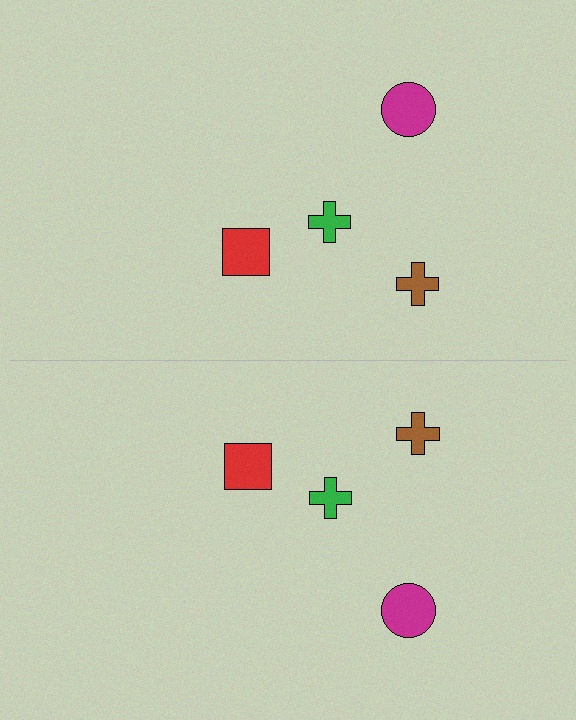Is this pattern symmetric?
Yes, this pattern has bilateral (reflection) symmetry.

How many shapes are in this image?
There are 8 shapes in this image.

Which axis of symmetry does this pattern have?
The pattern has a horizontal axis of symmetry running through the center of the image.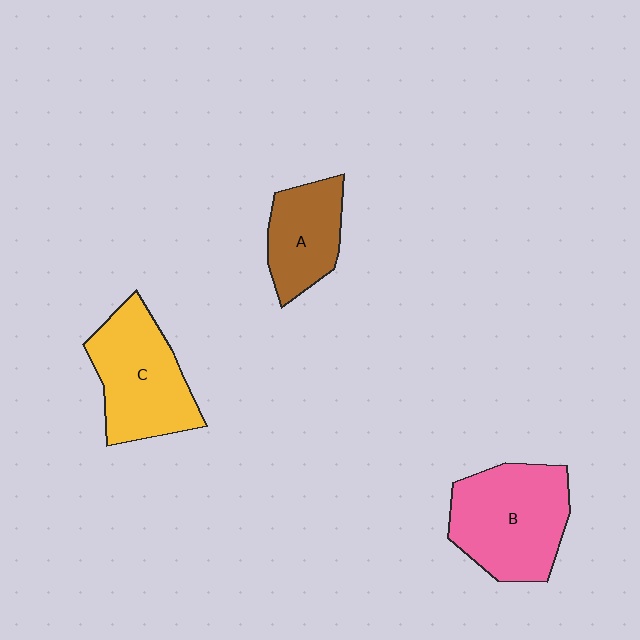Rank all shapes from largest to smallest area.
From largest to smallest: B (pink), C (yellow), A (brown).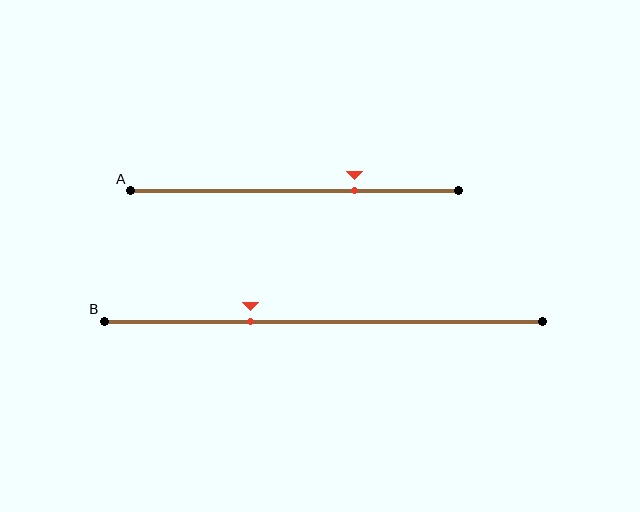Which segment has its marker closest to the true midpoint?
Segment B has its marker closest to the true midpoint.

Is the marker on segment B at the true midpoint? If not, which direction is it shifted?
No, the marker on segment B is shifted to the left by about 17% of the segment length.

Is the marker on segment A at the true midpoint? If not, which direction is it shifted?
No, the marker on segment A is shifted to the right by about 18% of the segment length.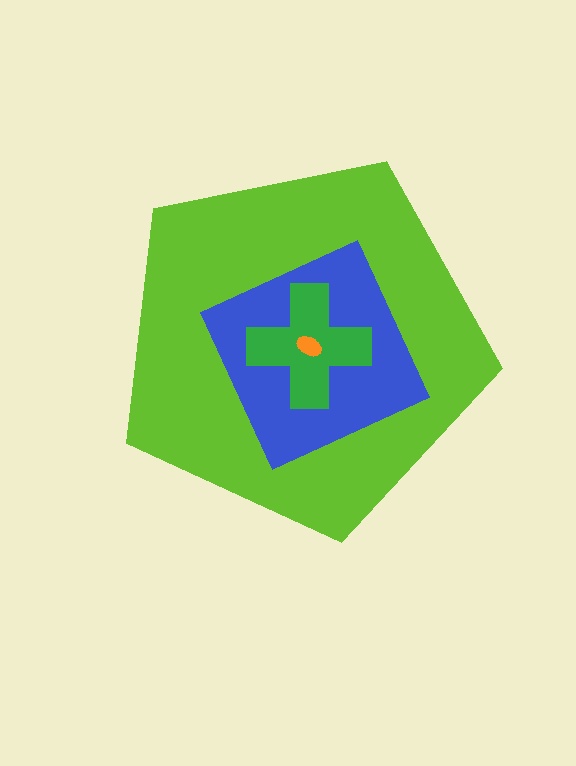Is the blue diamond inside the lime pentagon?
Yes.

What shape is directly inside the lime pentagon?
The blue diamond.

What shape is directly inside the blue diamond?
The green cross.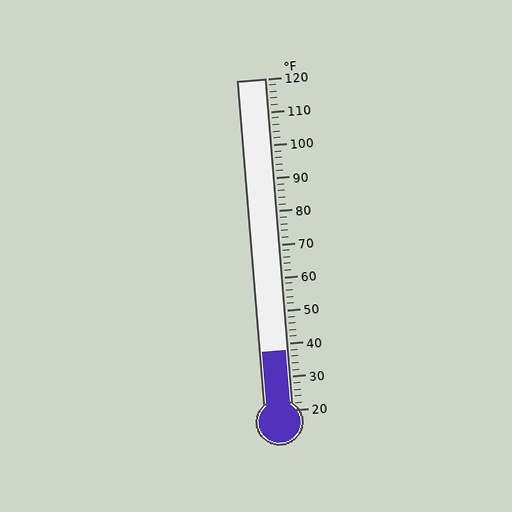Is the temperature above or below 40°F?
The temperature is below 40°F.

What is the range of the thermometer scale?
The thermometer scale ranges from 20°F to 120°F.